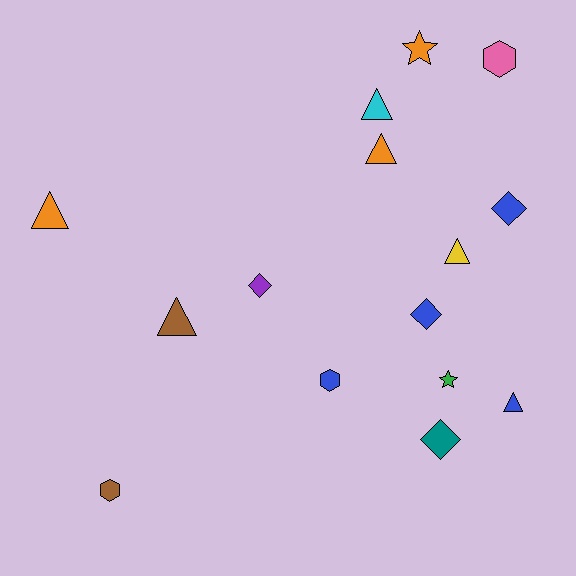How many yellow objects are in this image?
There is 1 yellow object.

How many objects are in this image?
There are 15 objects.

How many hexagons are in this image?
There are 3 hexagons.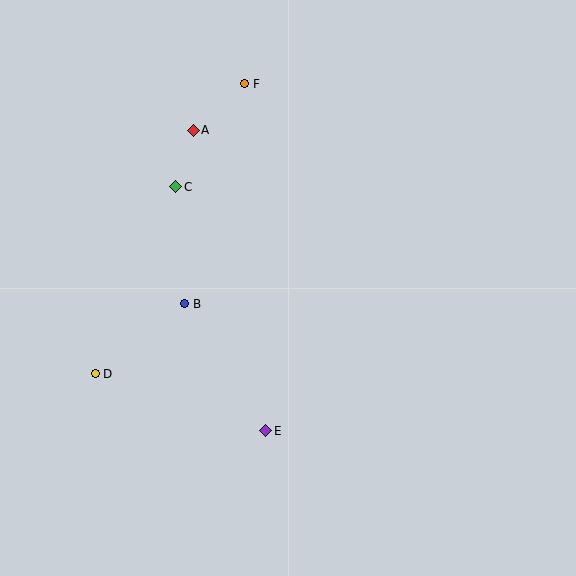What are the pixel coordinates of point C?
Point C is at (176, 187).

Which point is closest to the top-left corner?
Point A is closest to the top-left corner.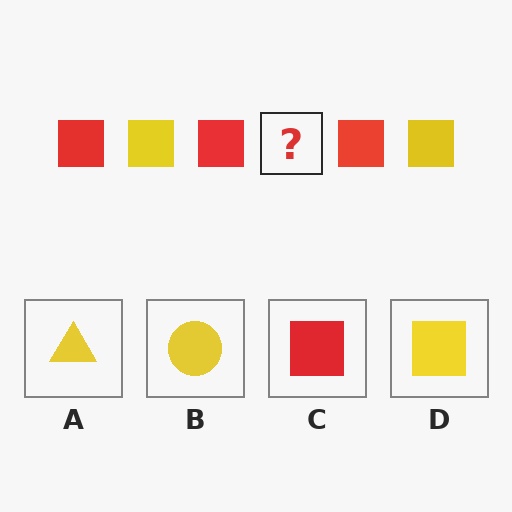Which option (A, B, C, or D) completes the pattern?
D.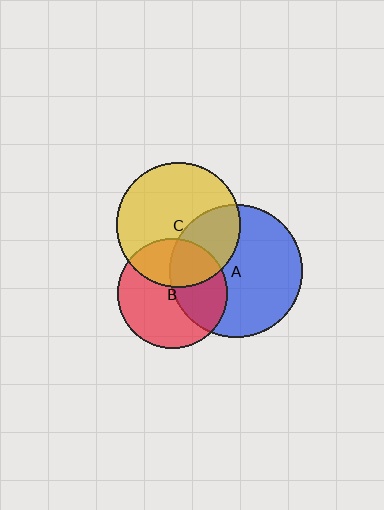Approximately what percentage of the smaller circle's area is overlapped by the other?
Approximately 35%.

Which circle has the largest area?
Circle A (blue).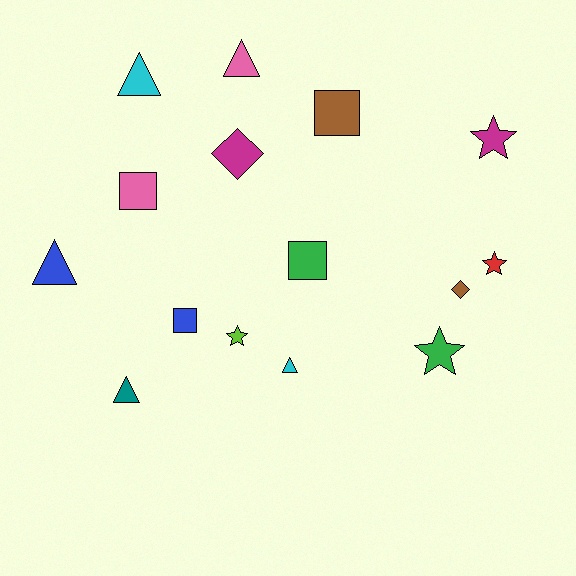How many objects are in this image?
There are 15 objects.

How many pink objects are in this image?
There are 2 pink objects.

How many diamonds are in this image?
There are 2 diamonds.